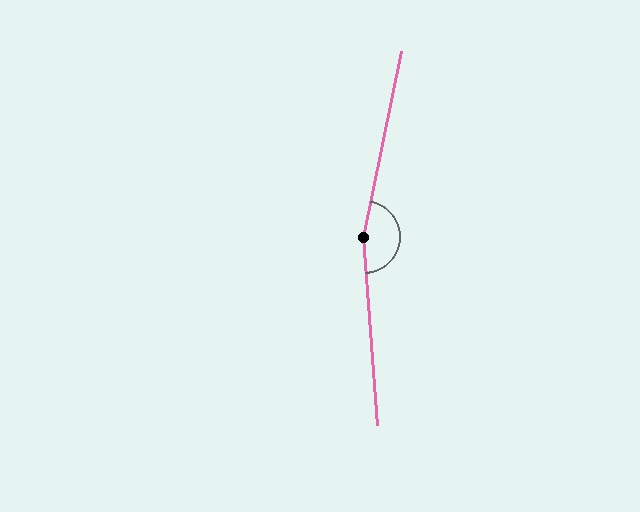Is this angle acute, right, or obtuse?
It is obtuse.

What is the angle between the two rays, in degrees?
Approximately 164 degrees.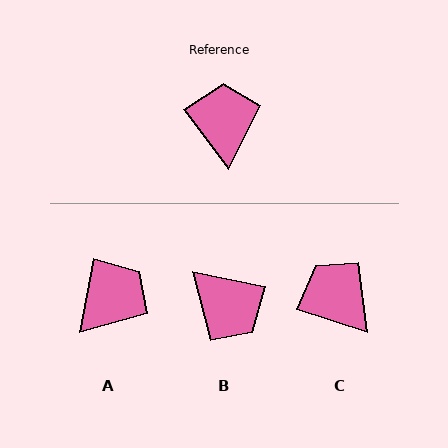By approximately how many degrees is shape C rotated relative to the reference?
Approximately 35 degrees counter-clockwise.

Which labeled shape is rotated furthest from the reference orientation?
B, about 139 degrees away.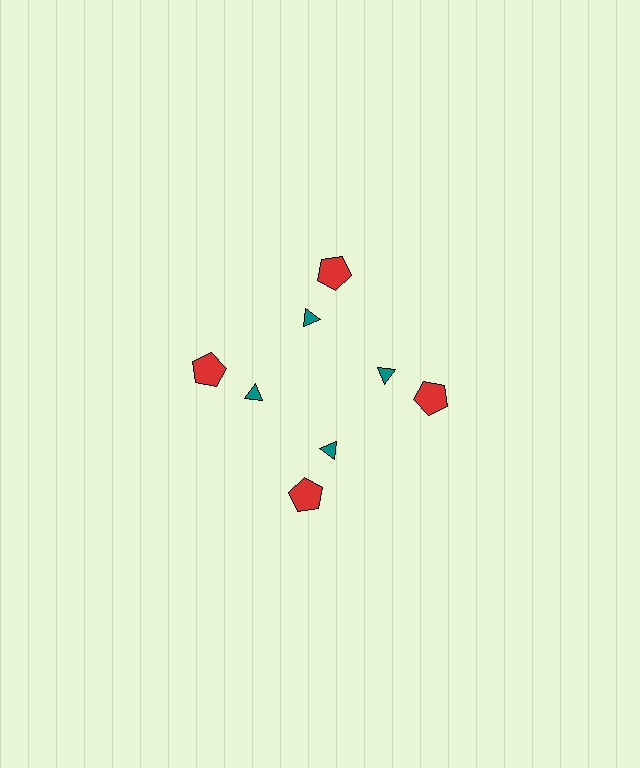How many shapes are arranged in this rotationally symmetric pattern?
There are 8 shapes, arranged in 4 groups of 2.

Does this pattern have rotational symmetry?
Yes, this pattern has 4-fold rotational symmetry. It looks the same after rotating 90 degrees around the center.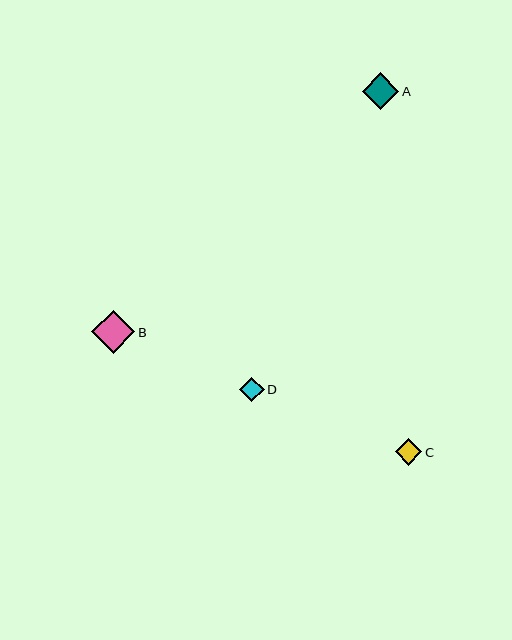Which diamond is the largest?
Diamond B is the largest with a size of approximately 43 pixels.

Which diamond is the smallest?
Diamond D is the smallest with a size of approximately 24 pixels.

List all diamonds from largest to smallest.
From largest to smallest: B, A, C, D.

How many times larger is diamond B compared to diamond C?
Diamond B is approximately 1.6 times the size of diamond C.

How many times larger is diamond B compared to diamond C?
Diamond B is approximately 1.6 times the size of diamond C.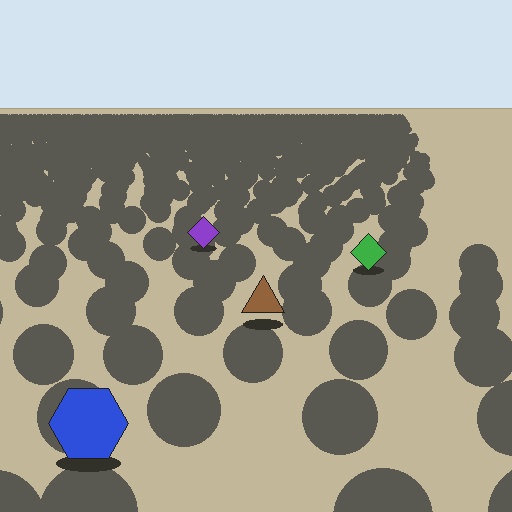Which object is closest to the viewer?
The blue hexagon is closest. The texture marks near it are larger and more spread out.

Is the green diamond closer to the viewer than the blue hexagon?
No. The blue hexagon is closer — you can tell from the texture gradient: the ground texture is coarser near it.